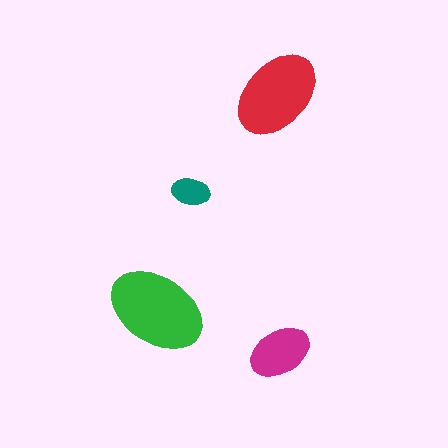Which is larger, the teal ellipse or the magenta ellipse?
The magenta one.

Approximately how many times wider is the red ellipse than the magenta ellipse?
About 1.5 times wider.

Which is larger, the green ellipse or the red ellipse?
The green one.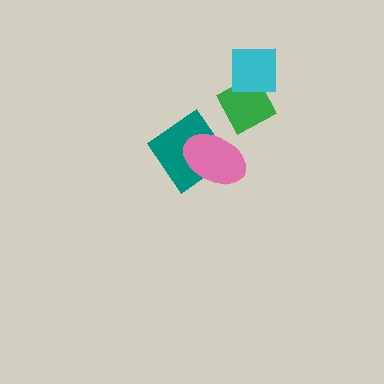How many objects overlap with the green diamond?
1 object overlaps with the green diamond.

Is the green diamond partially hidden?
Yes, it is partially covered by another shape.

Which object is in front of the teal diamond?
The pink ellipse is in front of the teal diamond.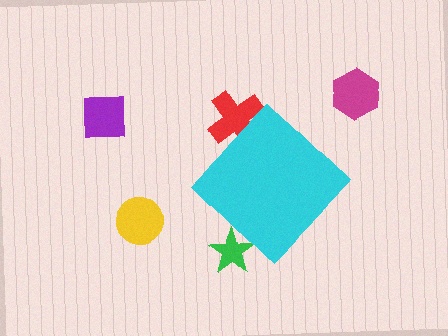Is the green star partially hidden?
Yes, the green star is partially hidden behind the cyan diamond.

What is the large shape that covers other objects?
A cyan diamond.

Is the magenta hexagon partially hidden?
No, the magenta hexagon is fully visible.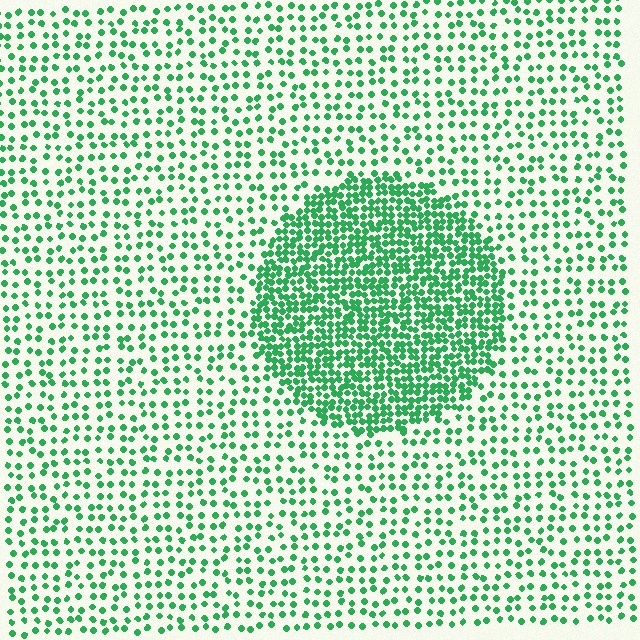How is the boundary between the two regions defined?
The boundary is defined by a change in element density (approximately 2.5x ratio). All elements are the same color, size, and shape.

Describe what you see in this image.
The image contains small green elements arranged at two different densities. A circle-shaped region is visible where the elements are more densely packed than the surrounding area.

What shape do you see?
I see a circle.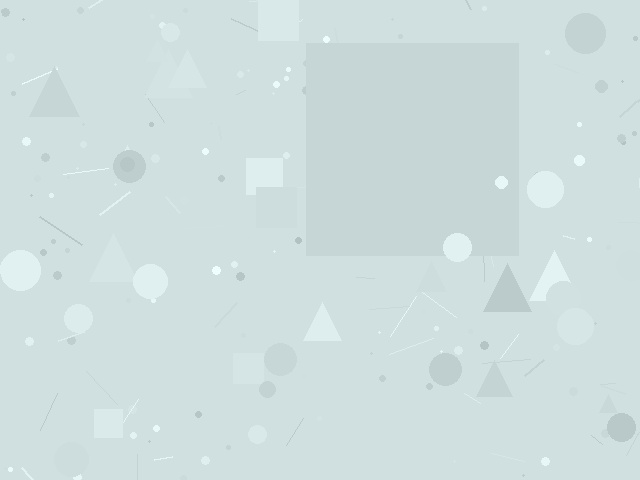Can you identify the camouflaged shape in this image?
The camouflaged shape is a square.